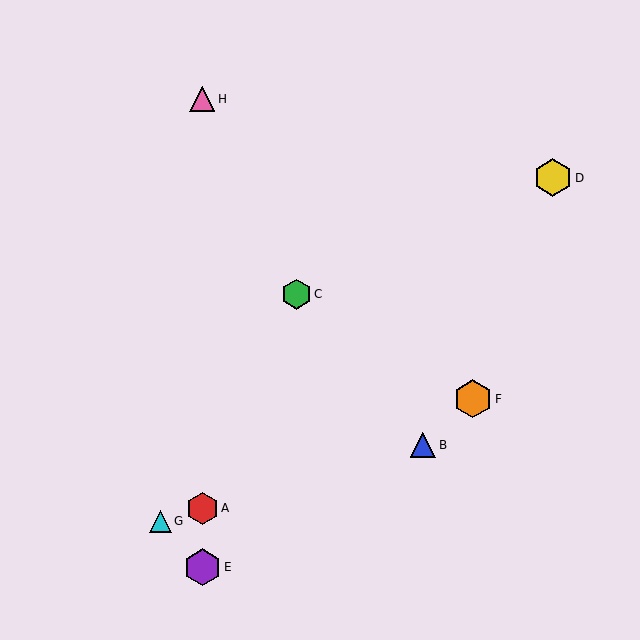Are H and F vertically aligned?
No, H is at x≈202 and F is at x≈473.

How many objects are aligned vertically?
3 objects (A, E, H) are aligned vertically.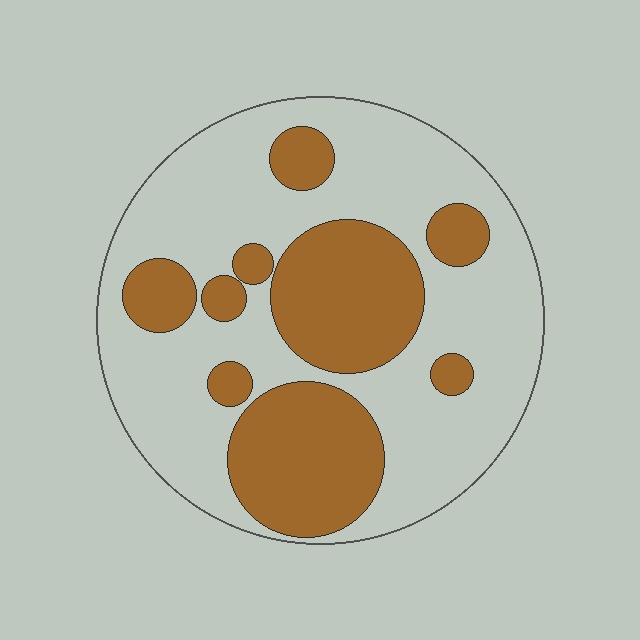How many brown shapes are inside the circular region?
9.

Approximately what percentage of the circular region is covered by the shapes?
Approximately 35%.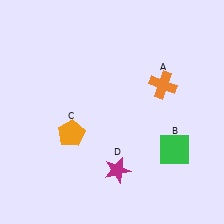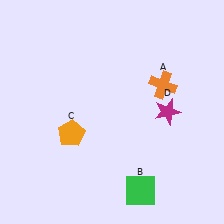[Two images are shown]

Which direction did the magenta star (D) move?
The magenta star (D) moved up.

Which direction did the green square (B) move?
The green square (B) moved down.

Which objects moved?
The objects that moved are: the green square (B), the magenta star (D).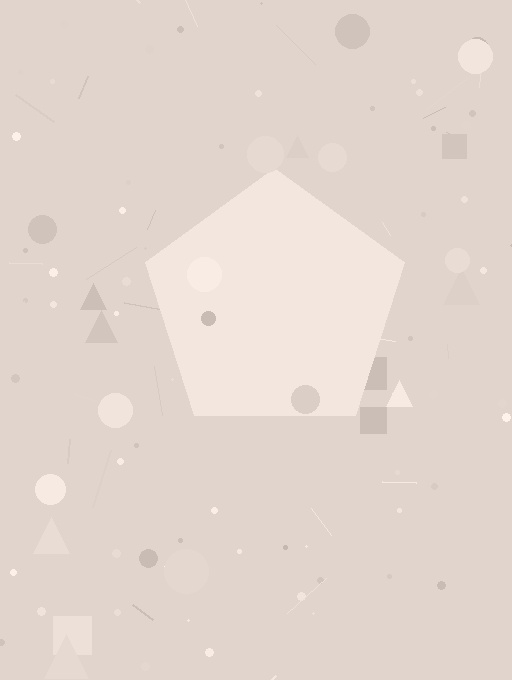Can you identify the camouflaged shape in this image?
The camouflaged shape is a pentagon.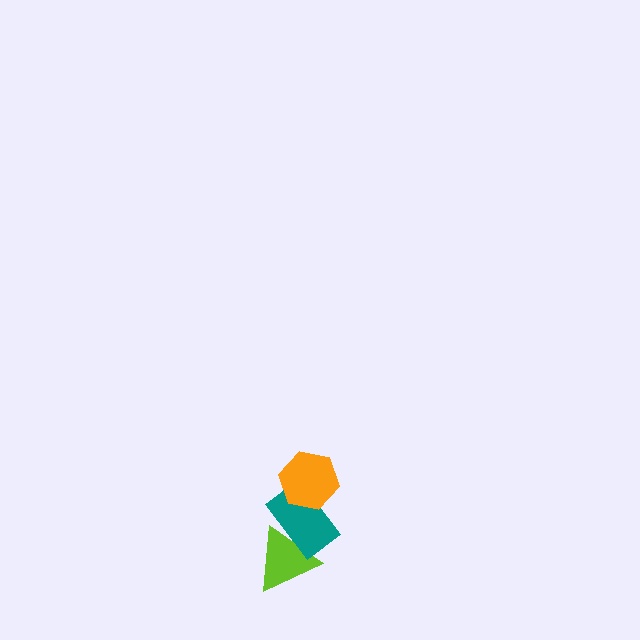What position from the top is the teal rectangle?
The teal rectangle is 2nd from the top.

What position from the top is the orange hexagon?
The orange hexagon is 1st from the top.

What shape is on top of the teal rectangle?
The orange hexagon is on top of the teal rectangle.